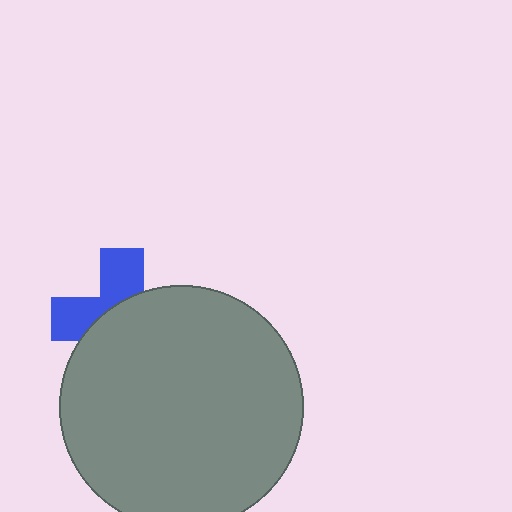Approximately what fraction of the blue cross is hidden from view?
Roughly 60% of the blue cross is hidden behind the gray circle.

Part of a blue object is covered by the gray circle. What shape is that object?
It is a cross.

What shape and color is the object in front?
The object in front is a gray circle.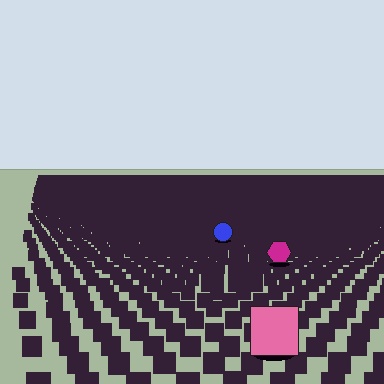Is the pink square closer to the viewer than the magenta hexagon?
Yes. The pink square is closer — you can tell from the texture gradient: the ground texture is coarser near it.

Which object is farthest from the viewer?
The blue circle is farthest from the viewer. It appears smaller and the ground texture around it is denser.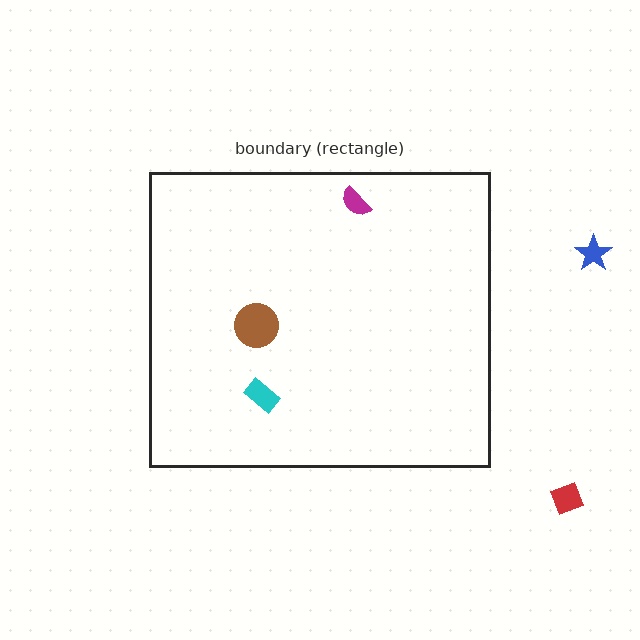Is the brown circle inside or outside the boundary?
Inside.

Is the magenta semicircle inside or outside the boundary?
Inside.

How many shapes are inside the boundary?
3 inside, 2 outside.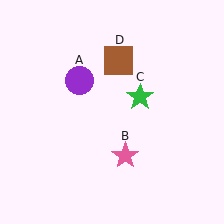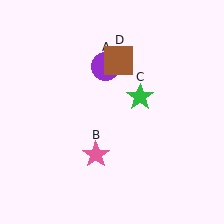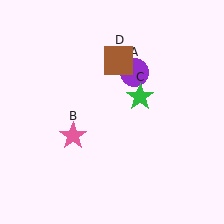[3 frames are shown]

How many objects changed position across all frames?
2 objects changed position: purple circle (object A), pink star (object B).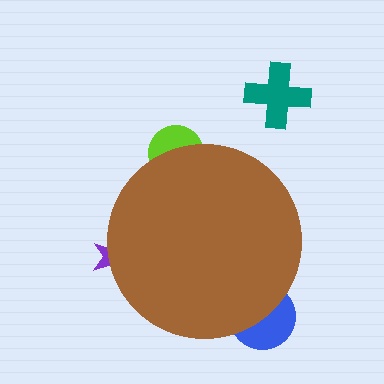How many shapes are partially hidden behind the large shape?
3 shapes are partially hidden.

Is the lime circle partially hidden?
Yes, the lime circle is partially hidden behind the brown circle.